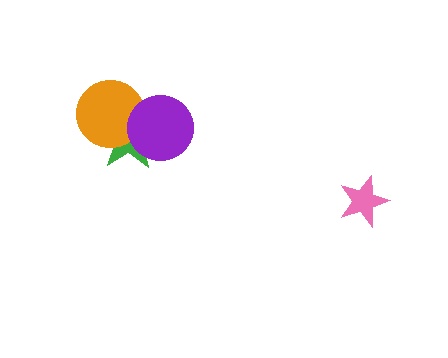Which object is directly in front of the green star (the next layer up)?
The orange circle is directly in front of the green star.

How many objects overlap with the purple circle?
2 objects overlap with the purple circle.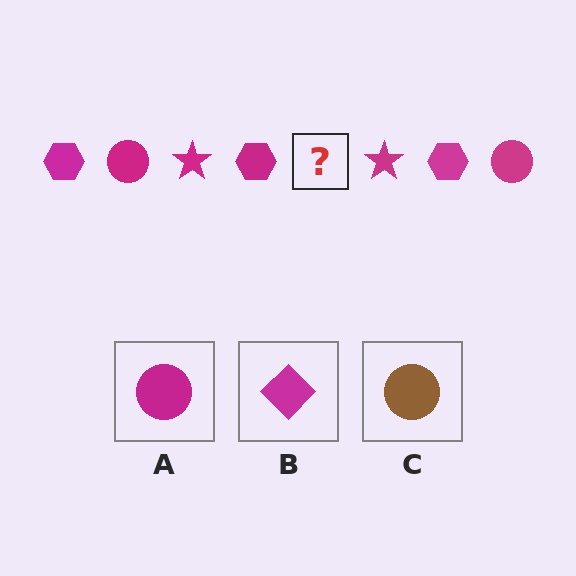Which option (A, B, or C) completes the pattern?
A.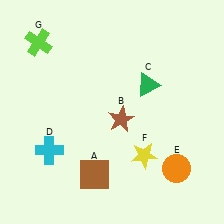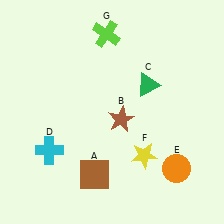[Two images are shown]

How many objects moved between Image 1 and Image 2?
1 object moved between the two images.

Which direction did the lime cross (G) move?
The lime cross (G) moved right.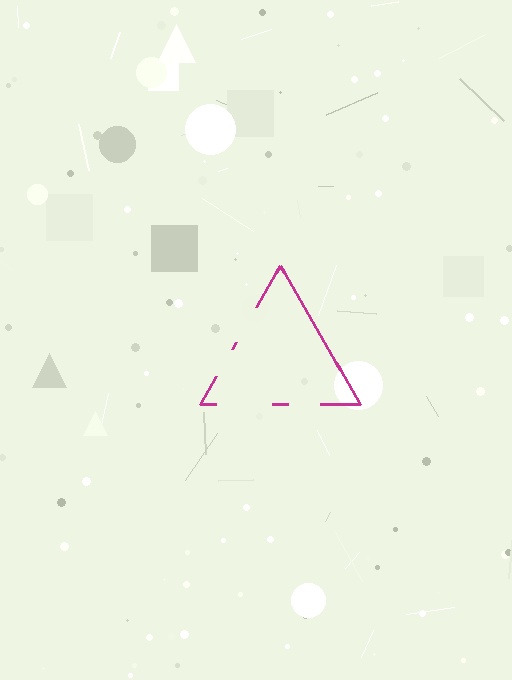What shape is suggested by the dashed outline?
The dashed outline suggests a triangle.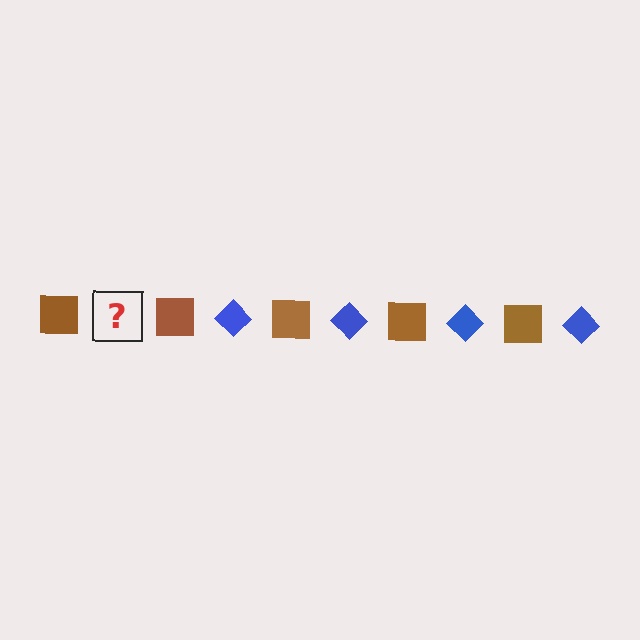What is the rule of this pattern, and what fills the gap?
The rule is that the pattern alternates between brown square and blue diamond. The gap should be filled with a blue diamond.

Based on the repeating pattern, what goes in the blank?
The blank should be a blue diamond.